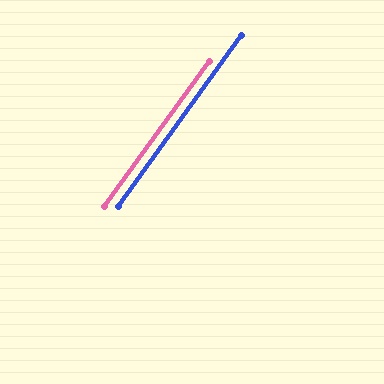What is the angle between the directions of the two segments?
Approximately 0 degrees.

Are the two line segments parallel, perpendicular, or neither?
Parallel — their directions differ by only 0.2°.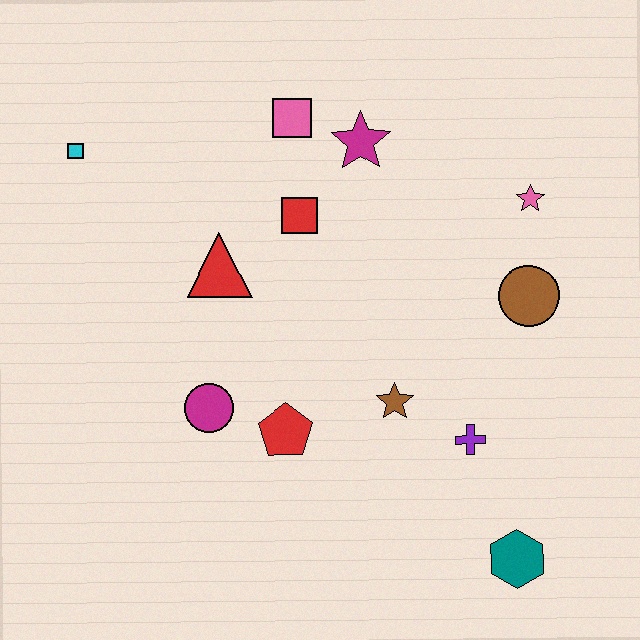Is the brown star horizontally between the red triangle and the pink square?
No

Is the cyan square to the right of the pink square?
No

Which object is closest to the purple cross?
The brown star is closest to the purple cross.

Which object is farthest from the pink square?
The teal hexagon is farthest from the pink square.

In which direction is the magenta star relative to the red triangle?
The magenta star is to the right of the red triangle.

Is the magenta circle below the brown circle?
Yes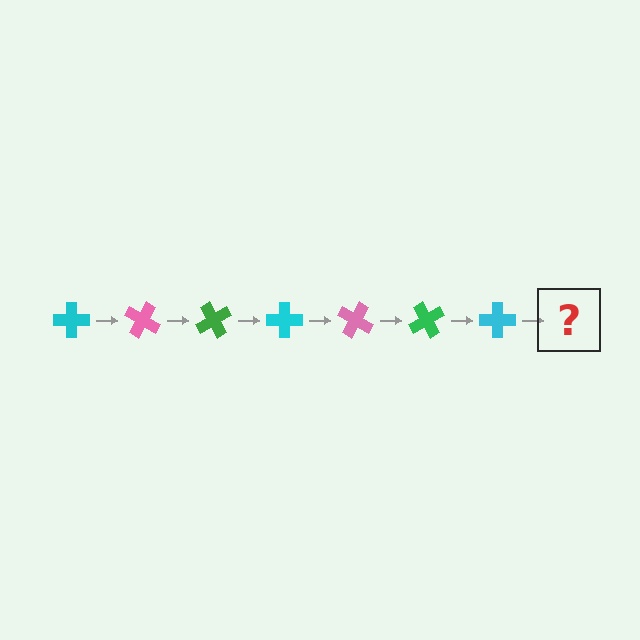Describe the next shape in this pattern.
It should be a pink cross, rotated 210 degrees from the start.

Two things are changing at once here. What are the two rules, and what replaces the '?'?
The two rules are that it rotates 30 degrees each step and the color cycles through cyan, pink, and green. The '?' should be a pink cross, rotated 210 degrees from the start.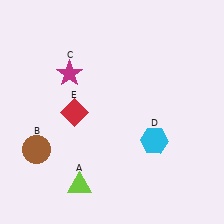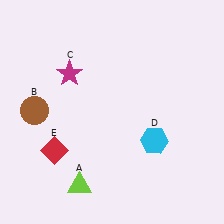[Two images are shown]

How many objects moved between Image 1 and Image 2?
2 objects moved between the two images.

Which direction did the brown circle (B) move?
The brown circle (B) moved up.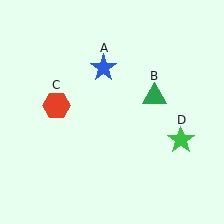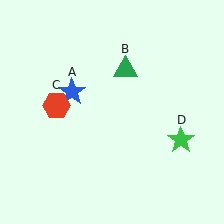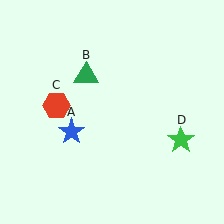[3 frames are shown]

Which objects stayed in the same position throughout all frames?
Red hexagon (object C) and green star (object D) remained stationary.